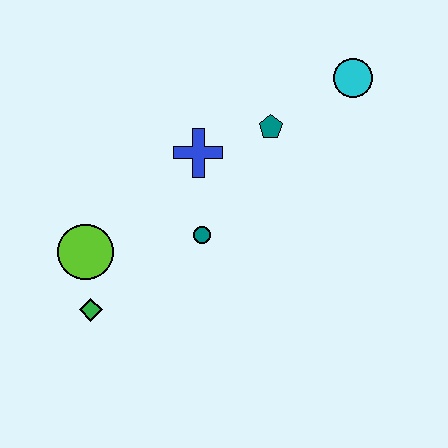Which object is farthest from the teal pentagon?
The green diamond is farthest from the teal pentagon.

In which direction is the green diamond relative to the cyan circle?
The green diamond is to the left of the cyan circle.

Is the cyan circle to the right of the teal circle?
Yes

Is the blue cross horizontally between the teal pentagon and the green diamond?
Yes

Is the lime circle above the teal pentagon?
No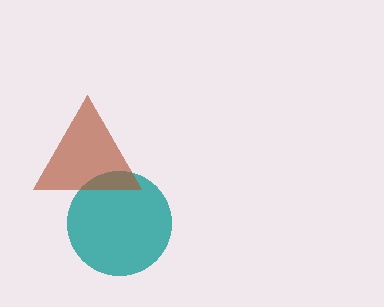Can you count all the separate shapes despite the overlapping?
Yes, there are 2 separate shapes.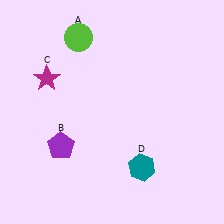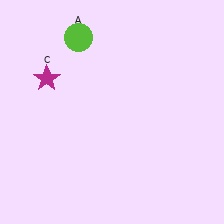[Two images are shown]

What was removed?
The purple pentagon (B), the teal hexagon (D) were removed in Image 2.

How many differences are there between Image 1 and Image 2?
There are 2 differences between the two images.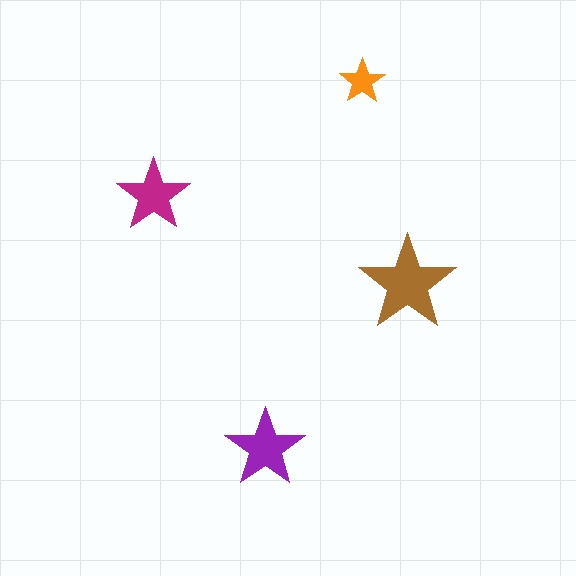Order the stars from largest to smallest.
the brown one, the purple one, the magenta one, the orange one.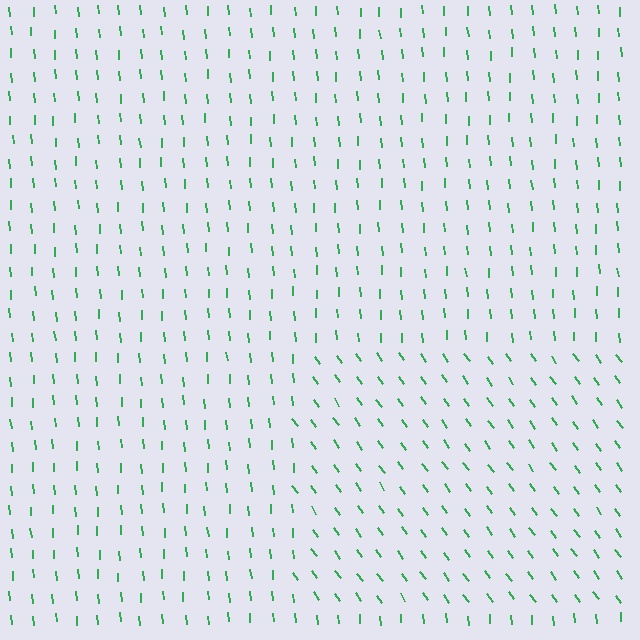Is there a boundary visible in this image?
Yes, there is a texture boundary formed by a change in line orientation.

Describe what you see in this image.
The image is filled with small green line segments. A rectangle region in the image has lines oriented differently from the surrounding lines, creating a visible texture boundary.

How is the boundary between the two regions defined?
The boundary is defined purely by a change in line orientation (approximately 30 degrees difference). All lines are the same color and thickness.